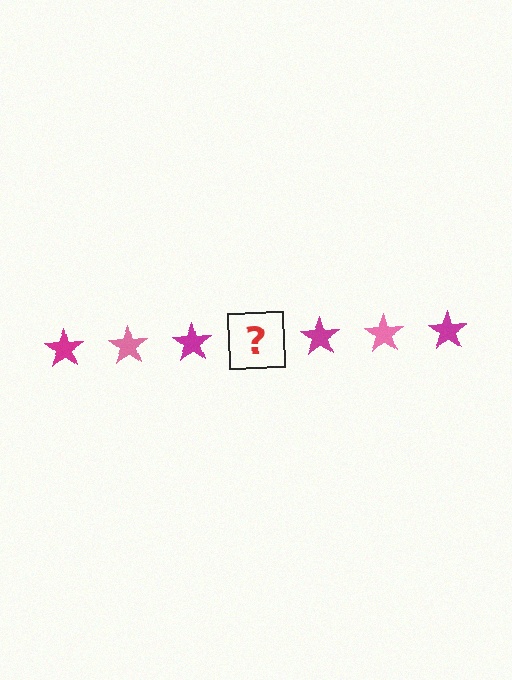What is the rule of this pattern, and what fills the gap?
The rule is that the pattern cycles through magenta, pink stars. The gap should be filled with a pink star.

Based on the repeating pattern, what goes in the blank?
The blank should be a pink star.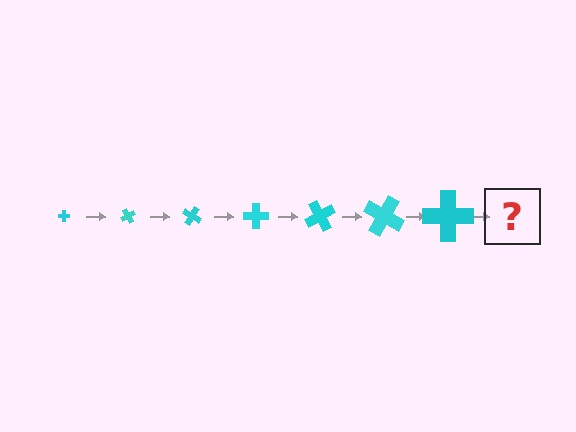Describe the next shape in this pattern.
It should be a cross, larger than the previous one and rotated 420 degrees from the start.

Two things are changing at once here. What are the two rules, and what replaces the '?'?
The two rules are that the cross grows larger each step and it rotates 60 degrees each step. The '?' should be a cross, larger than the previous one and rotated 420 degrees from the start.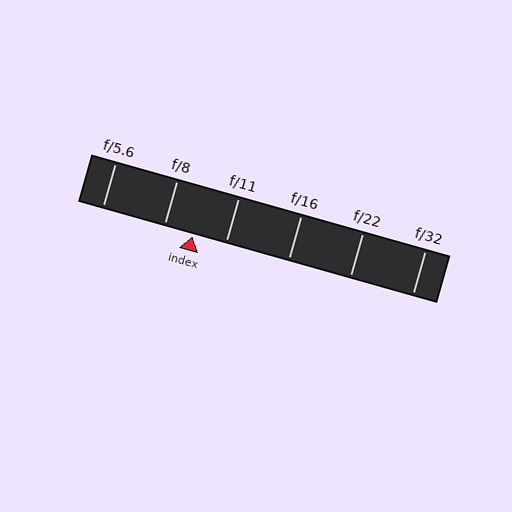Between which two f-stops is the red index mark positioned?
The index mark is between f/8 and f/11.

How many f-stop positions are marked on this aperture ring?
There are 6 f-stop positions marked.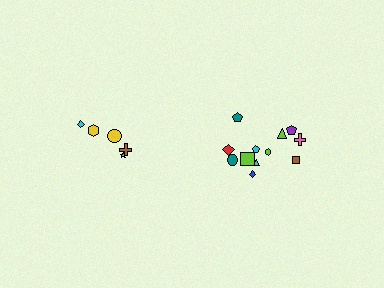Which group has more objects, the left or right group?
The right group.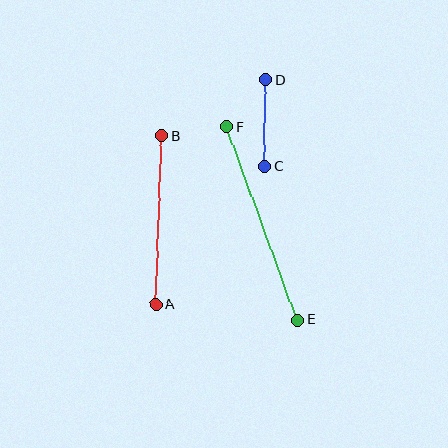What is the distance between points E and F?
The distance is approximately 206 pixels.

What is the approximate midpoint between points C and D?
The midpoint is at approximately (265, 123) pixels.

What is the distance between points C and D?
The distance is approximately 87 pixels.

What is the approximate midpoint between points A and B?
The midpoint is at approximately (159, 220) pixels.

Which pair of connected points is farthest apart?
Points E and F are farthest apart.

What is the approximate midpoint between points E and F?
The midpoint is at approximately (262, 223) pixels.